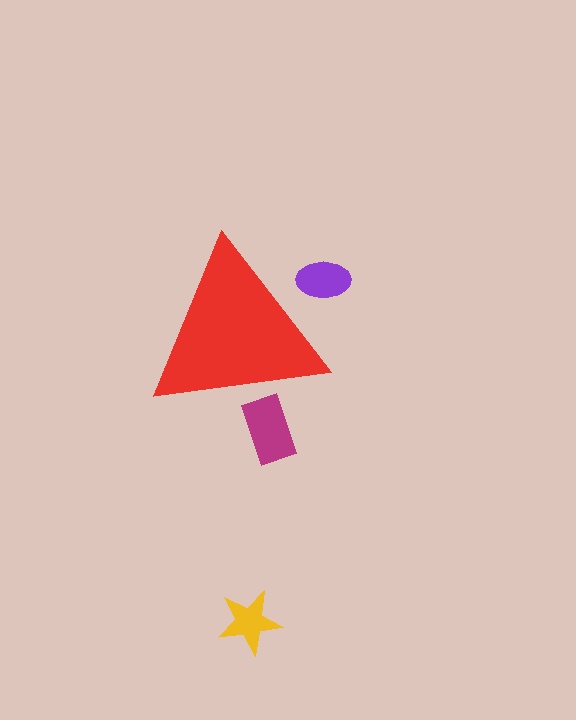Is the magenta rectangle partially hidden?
Yes, the magenta rectangle is partially hidden behind the red triangle.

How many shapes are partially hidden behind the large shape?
2 shapes are partially hidden.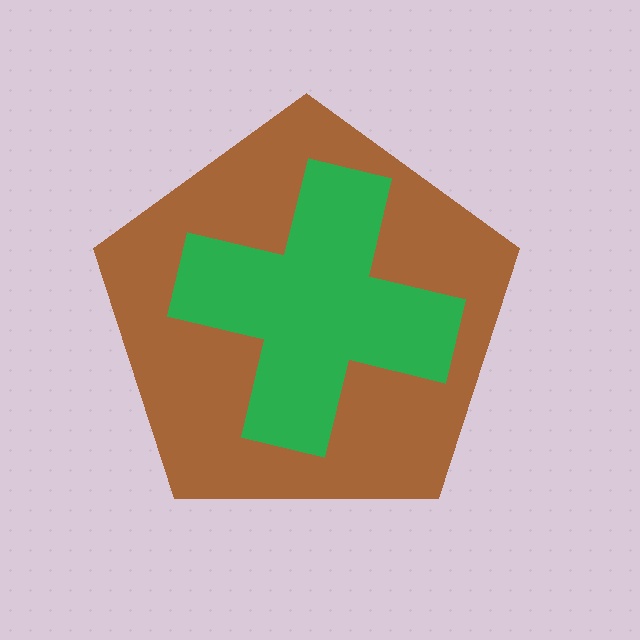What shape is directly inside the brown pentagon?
The green cross.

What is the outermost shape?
The brown pentagon.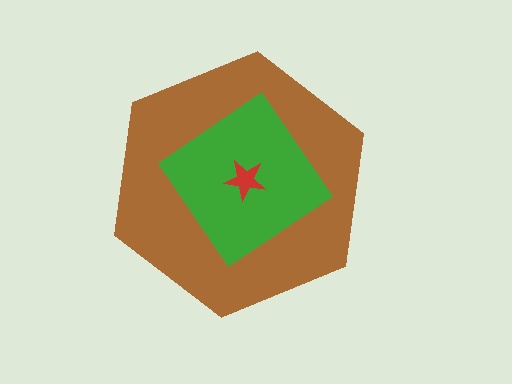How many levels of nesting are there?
3.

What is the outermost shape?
The brown hexagon.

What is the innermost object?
The red star.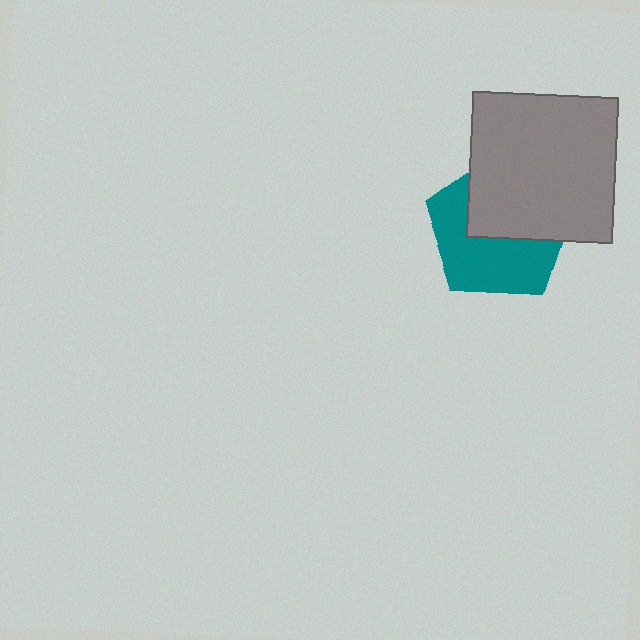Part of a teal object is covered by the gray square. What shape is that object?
It is a pentagon.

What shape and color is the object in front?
The object in front is a gray square.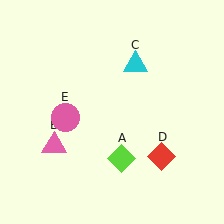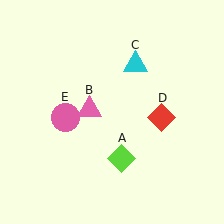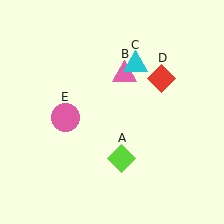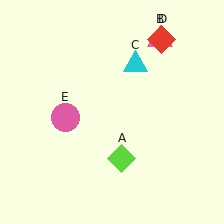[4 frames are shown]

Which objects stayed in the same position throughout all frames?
Lime diamond (object A) and cyan triangle (object C) and pink circle (object E) remained stationary.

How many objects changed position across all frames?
2 objects changed position: pink triangle (object B), red diamond (object D).